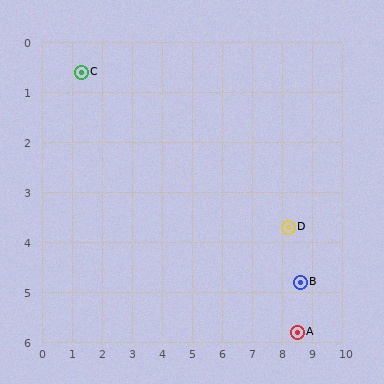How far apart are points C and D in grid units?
Points C and D are about 7.6 grid units apart.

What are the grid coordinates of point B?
Point B is at approximately (8.6, 4.8).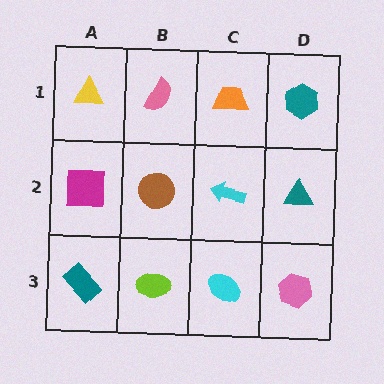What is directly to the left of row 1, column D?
An orange trapezoid.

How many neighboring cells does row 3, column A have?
2.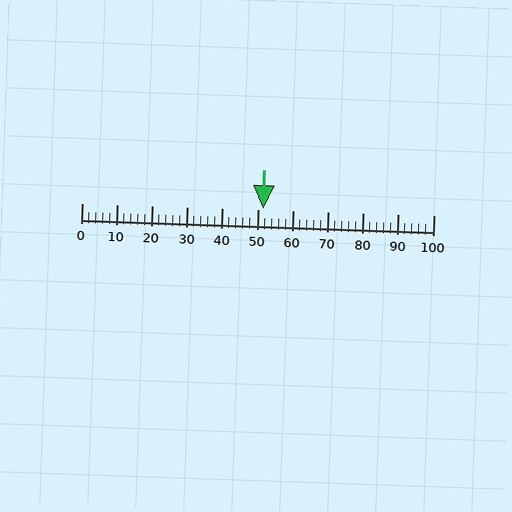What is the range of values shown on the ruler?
The ruler shows values from 0 to 100.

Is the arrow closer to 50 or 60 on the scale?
The arrow is closer to 50.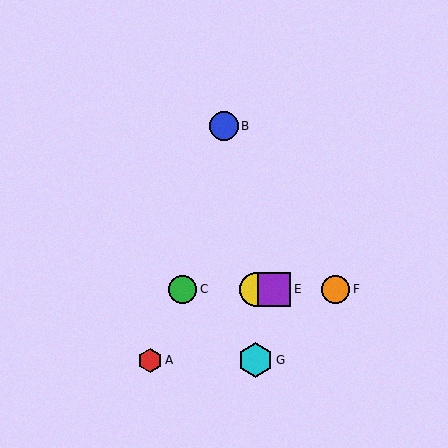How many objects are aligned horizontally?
4 objects (C, D, E, F) are aligned horizontally.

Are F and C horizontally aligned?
Yes, both are at y≈289.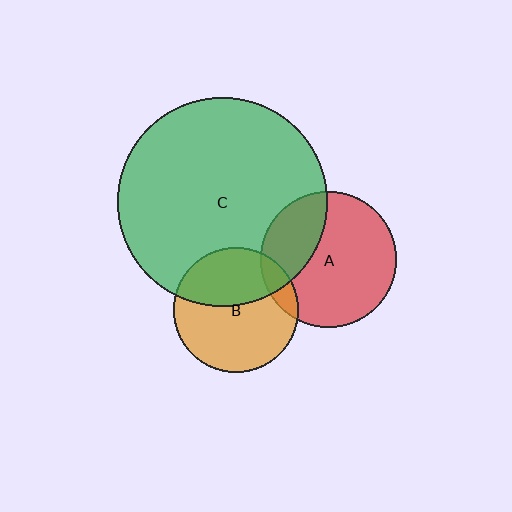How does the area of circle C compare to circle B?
Approximately 2.8 times.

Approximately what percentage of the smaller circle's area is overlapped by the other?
Approximately 40%.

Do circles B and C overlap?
Yes.